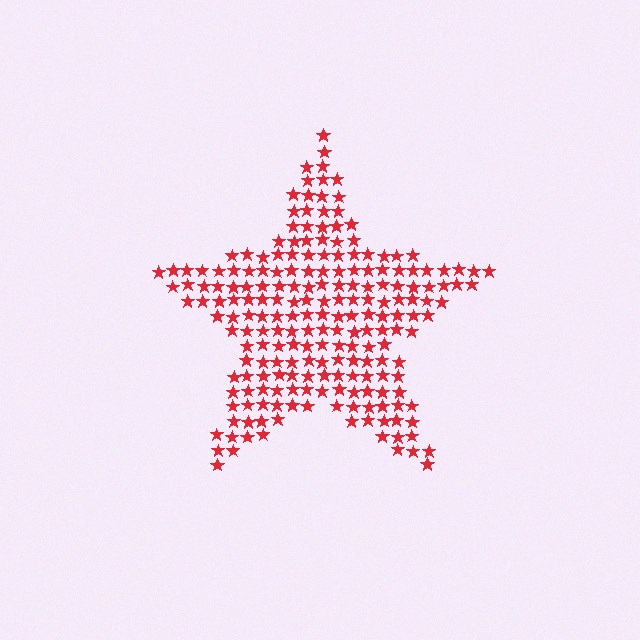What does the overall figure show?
The overall figure shows a star.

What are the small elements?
The small elements are stars.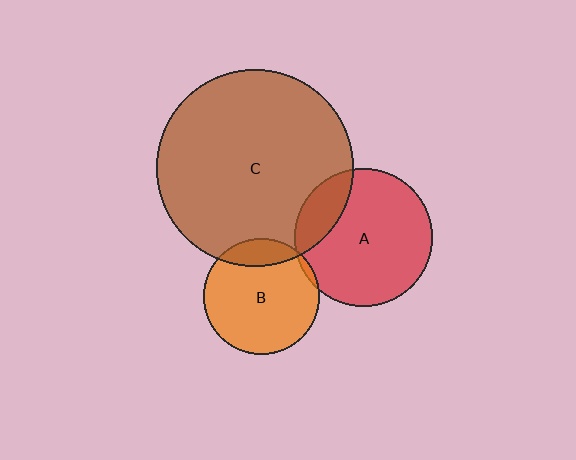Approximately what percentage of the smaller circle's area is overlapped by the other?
Approximately 20%.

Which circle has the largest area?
Circle C (brown).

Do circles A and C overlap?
Yes.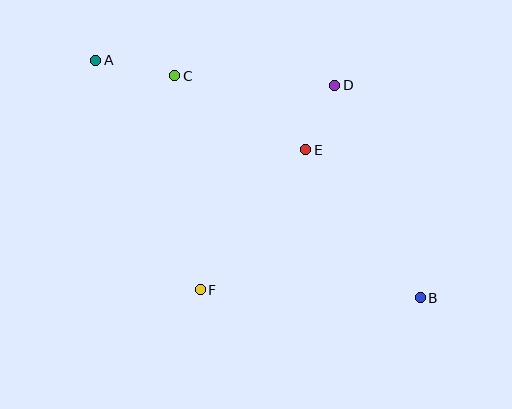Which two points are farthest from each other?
Points A and B are farthest from each other.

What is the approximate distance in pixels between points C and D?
The distance between C and D is approximately 161 pixels.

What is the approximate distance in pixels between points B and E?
The distance between B and E is approximately 187 pixels.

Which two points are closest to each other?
Points D and E are closest to each other.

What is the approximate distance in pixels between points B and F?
The distance between B and F is approximately 220 pixels.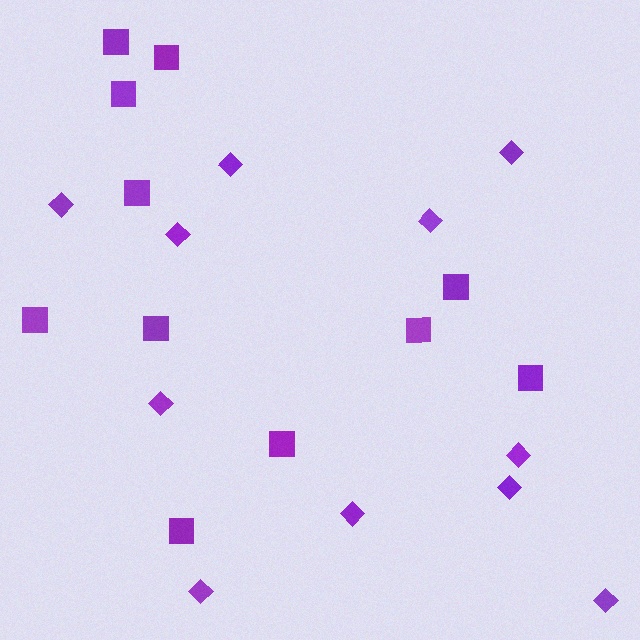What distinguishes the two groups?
There are 2 groups: one group of diamonds (11) and one group of squares (11).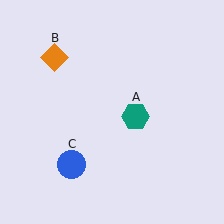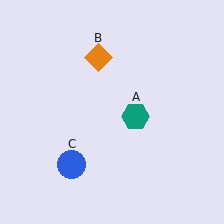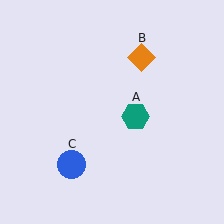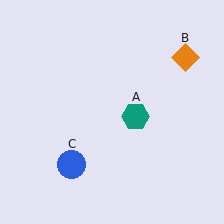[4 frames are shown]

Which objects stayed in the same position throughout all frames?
Teal hexagon (object A) and blue circle (object C) remained stationary.